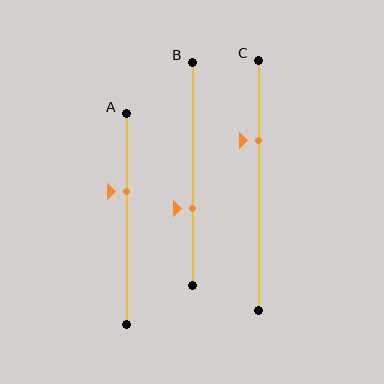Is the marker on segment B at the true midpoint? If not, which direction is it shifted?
No, the marker on segment B is shifted downward by about 15% of the segment length.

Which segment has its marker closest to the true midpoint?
Segment A has its marker closest to the true midpoint.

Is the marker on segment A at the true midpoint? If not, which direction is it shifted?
No, the marker on segment A is shifted upward by about 13% of the segment length.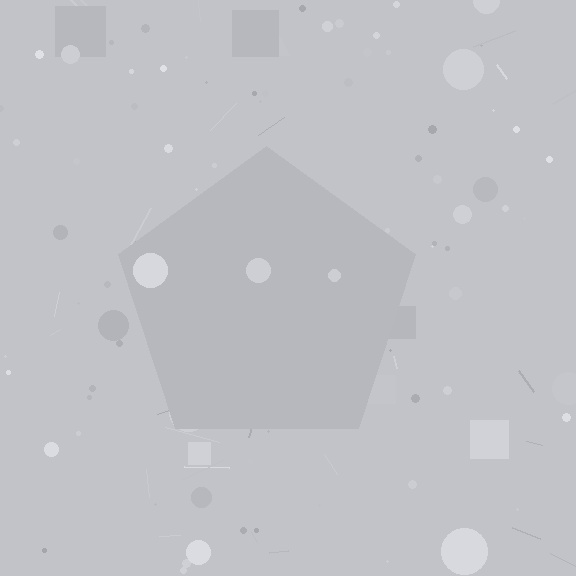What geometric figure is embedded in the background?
A pentagon is embedded in the background.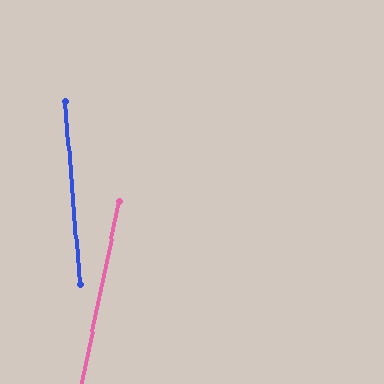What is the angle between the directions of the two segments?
Approximately 16 degrees.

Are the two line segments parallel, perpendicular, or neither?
Neither parallel nor perpendicular — they differ by about 16°.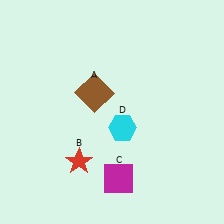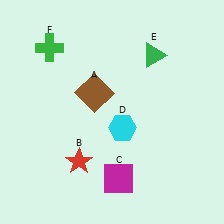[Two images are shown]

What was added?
A green triangle (E), a green cross (F) were added in Image 2.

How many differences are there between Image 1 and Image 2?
There are 2 differences between the two images.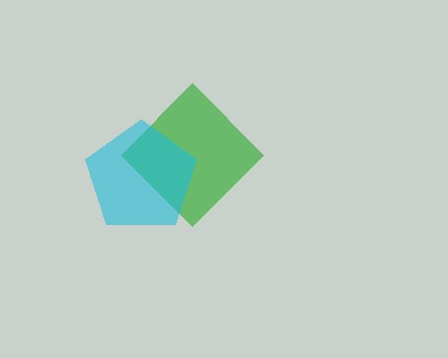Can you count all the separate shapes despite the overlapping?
Yes, there are 2 separate shapes.